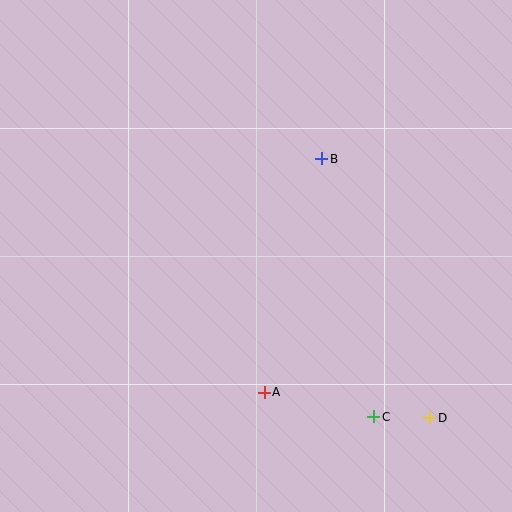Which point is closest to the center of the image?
Point B at (322, 159) is closest to the center.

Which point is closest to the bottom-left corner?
Point A is closest to the bottom-left corner.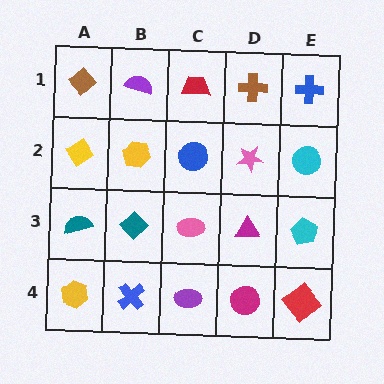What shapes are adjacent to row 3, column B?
A yellow hexagon (row 2, column B), a blue cross (row 4, column B), a teal semicircle (row 3, column A), a pink ellipse (row 3, column C).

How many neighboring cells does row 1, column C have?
3.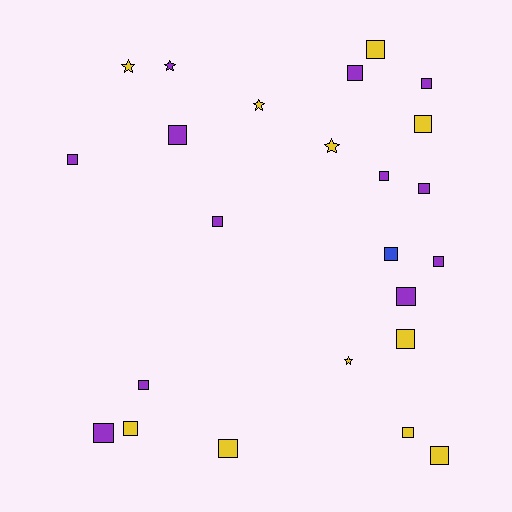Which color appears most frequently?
Purple, with 12 objects.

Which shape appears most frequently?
Square, with 19 objects.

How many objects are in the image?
There are 24 objects.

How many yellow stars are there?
There are 4 yellow stars.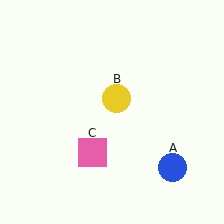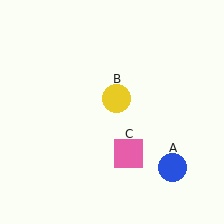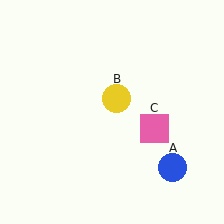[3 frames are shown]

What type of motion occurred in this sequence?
The pink square (object C) rotated counterclockwise around the center of the scene.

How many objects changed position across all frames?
1 object changed position: pink square (object C).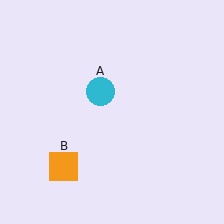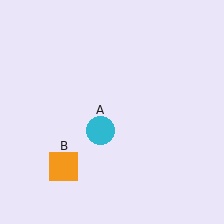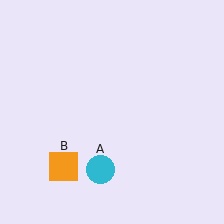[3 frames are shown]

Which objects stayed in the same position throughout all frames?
Orange square (object B) remained stationary.